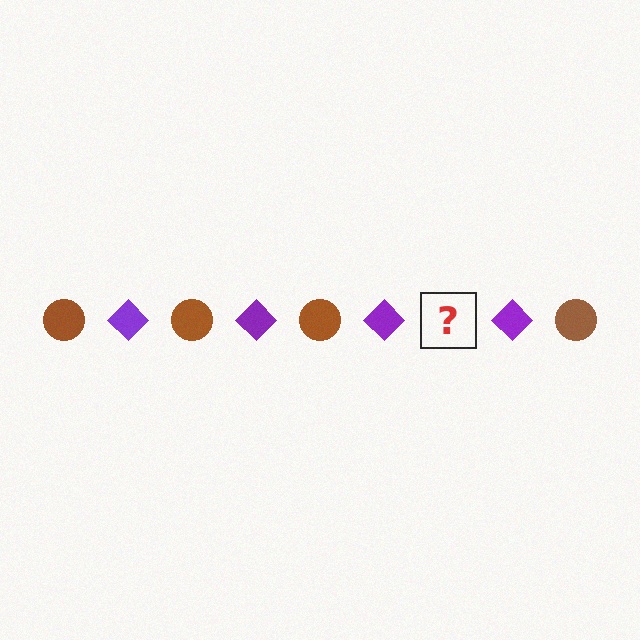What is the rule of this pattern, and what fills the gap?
The rule is that the pattern alternates between brown circle and purple diamond. The gap should be filled with a brown circle.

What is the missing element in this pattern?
The missing element is a brown circle.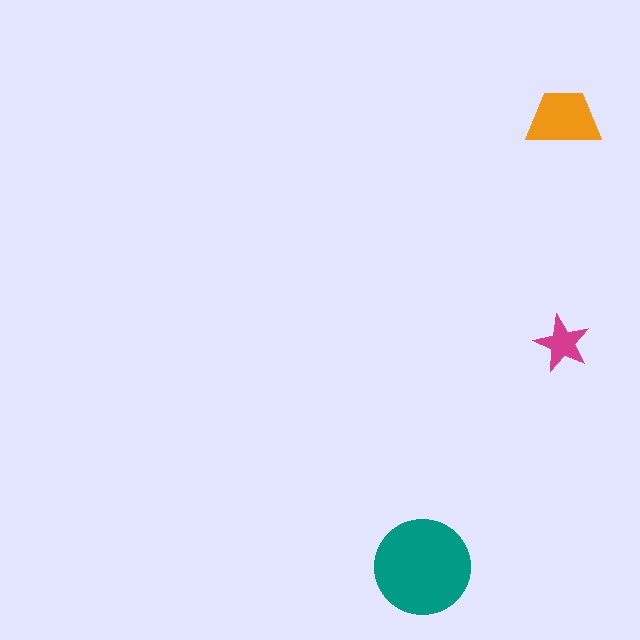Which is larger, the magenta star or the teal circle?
The teal circle.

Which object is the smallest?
The magenta star.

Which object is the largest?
The teal circle.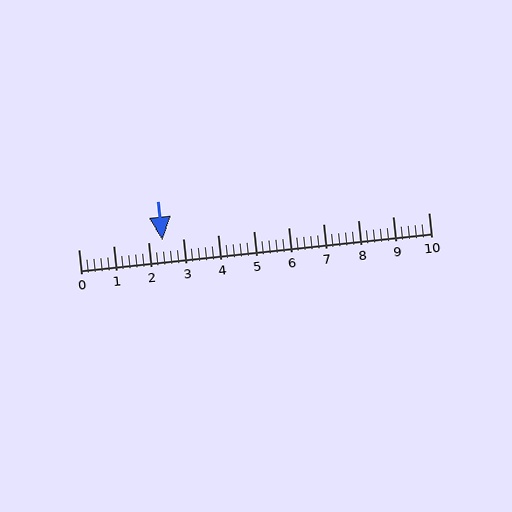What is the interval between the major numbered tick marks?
The major tick marks are spaced 1 units apart.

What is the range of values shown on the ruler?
The ruler shows values from 0 to 10.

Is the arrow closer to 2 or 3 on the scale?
The arrow is closer to 2.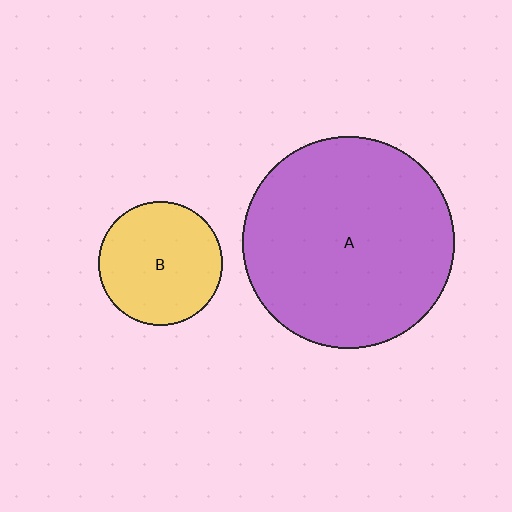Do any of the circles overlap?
No, none of the circles overlap.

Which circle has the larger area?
Circle A (purple).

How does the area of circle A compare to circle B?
Approximately 2.9 times.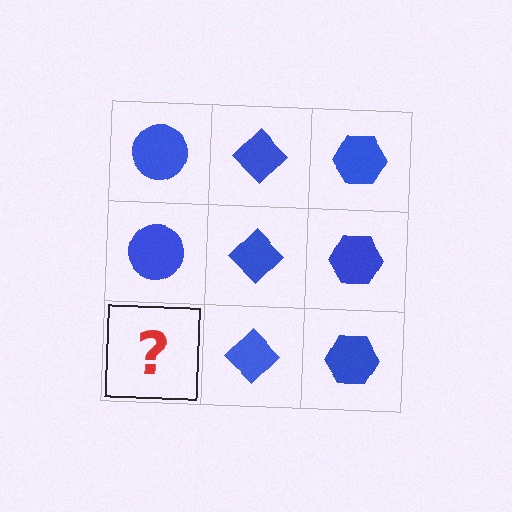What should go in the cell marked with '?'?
The missing cell should contain a blue circle.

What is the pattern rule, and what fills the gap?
The rule is that each column has a consistent shape. The gap should be filled with a blue circle.